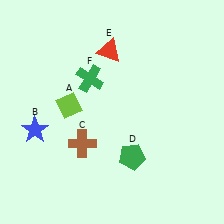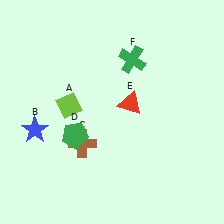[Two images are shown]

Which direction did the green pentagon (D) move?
The green pentagon (D) moved left.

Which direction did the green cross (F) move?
The green cross (F) moved right.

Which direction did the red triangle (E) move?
The red triangle (E) moved down.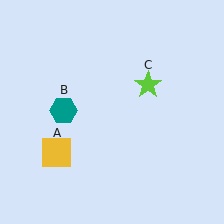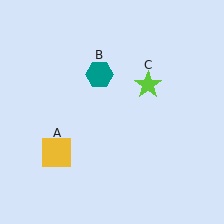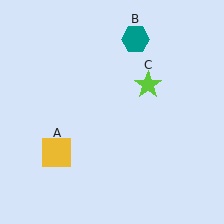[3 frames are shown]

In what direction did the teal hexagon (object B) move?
The teal hexagon (object B) moved up and to the right.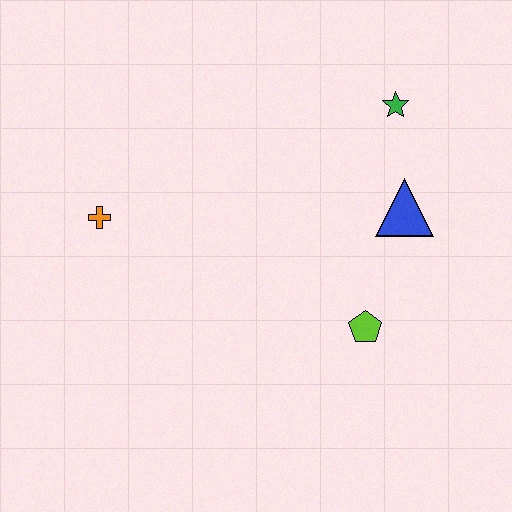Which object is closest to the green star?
The blue triangle is closest to the green star.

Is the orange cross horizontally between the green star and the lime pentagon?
No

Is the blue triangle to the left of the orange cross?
No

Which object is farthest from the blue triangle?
The orange cross is farthest from the blue triangle.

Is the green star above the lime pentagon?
Yes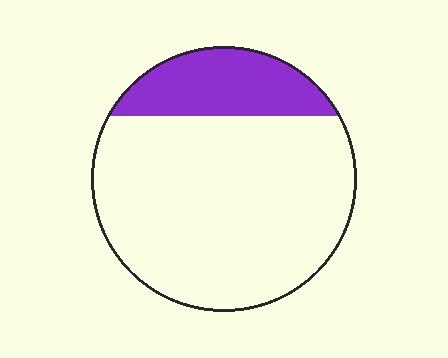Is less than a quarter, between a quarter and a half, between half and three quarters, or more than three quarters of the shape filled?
Less than a quarter.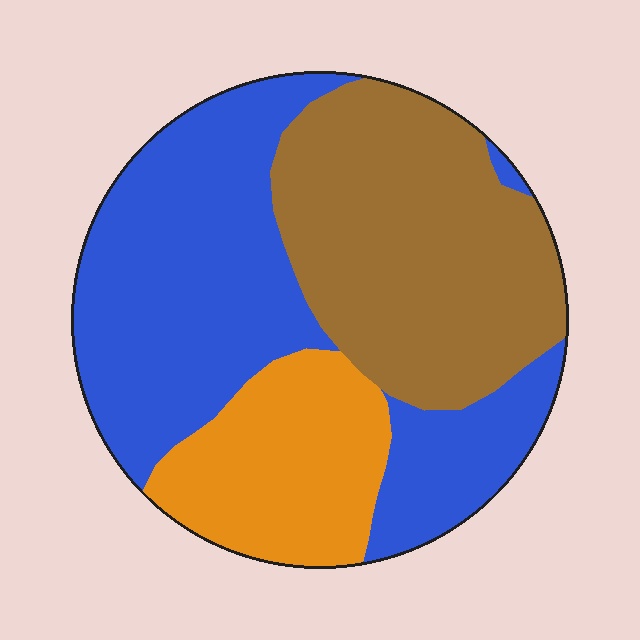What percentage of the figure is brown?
Brown takes up about three eighths (3/8) of the figure.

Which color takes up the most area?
Blue, at roughly 45%.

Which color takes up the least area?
Orange, at roughly 20%.